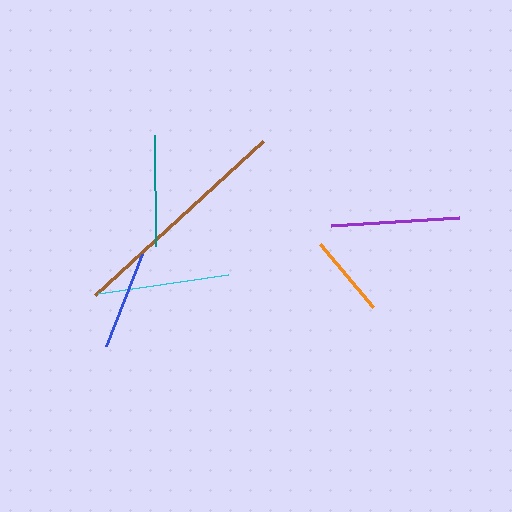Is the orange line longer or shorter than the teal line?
The teal line is longer than the orange line.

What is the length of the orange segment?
The orange segment is approximately 82 pixels long.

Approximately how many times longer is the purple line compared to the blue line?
The purple line is approximately 1.3 times the length of the blue line.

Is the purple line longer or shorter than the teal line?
The purple line is longer than the teal line.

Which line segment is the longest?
The brown line is the longest at approximately 228 pixels.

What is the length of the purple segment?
The purple segment is approximately 128 pixels long.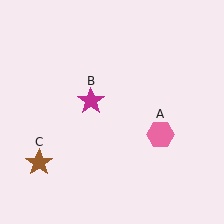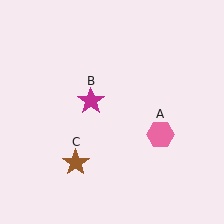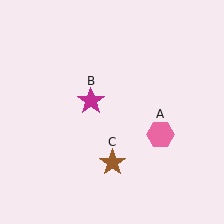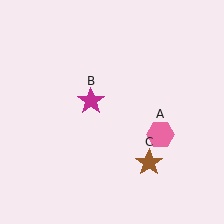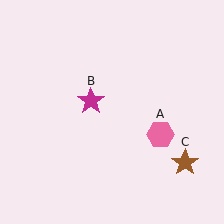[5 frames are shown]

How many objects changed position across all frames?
1 object changed position: brown star (object C).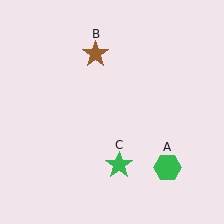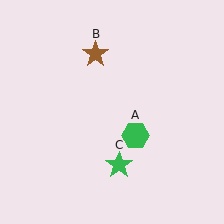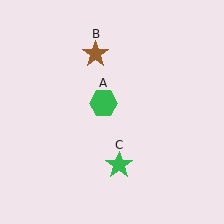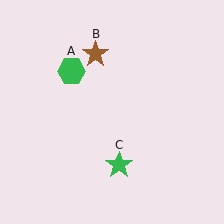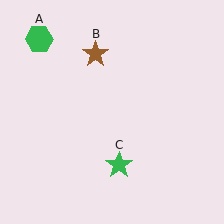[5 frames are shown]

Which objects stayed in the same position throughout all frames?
Brown star (object B) and green star (object C) remained stationary.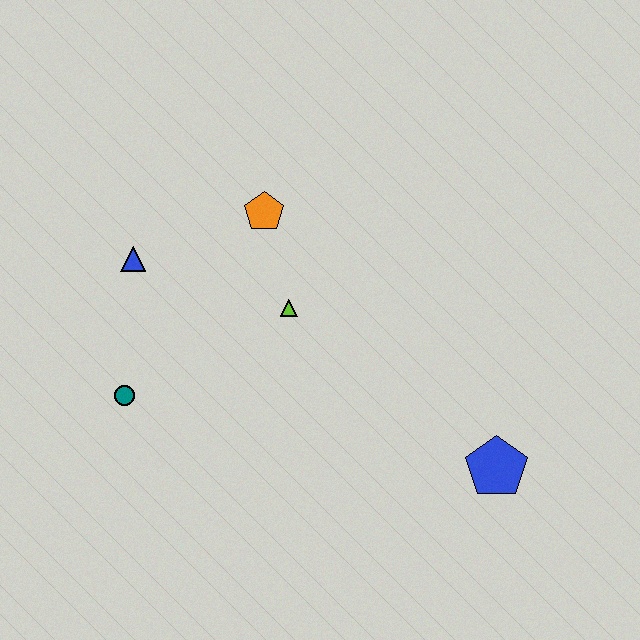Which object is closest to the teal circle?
The blue triangle is closest to the teal circle.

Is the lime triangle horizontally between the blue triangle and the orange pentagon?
No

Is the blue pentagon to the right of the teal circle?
Yes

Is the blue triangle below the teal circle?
No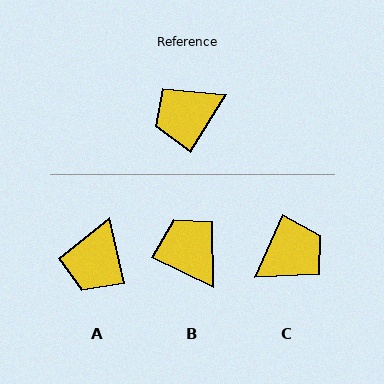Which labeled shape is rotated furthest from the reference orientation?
C, about 172 degrees away.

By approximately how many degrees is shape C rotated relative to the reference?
Approximately 172 degrees clockwise.